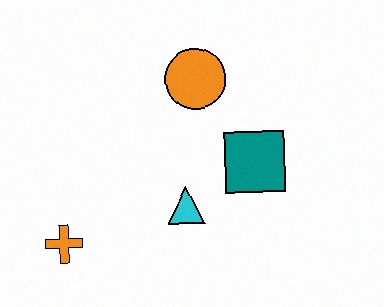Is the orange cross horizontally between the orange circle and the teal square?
No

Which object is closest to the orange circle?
The teal square is closest to the orange circle.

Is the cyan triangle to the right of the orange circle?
No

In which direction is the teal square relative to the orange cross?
The teal square is to the right of the orange cross.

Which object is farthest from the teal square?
The orange cross is farthest from the teal square.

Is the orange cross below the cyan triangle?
Yes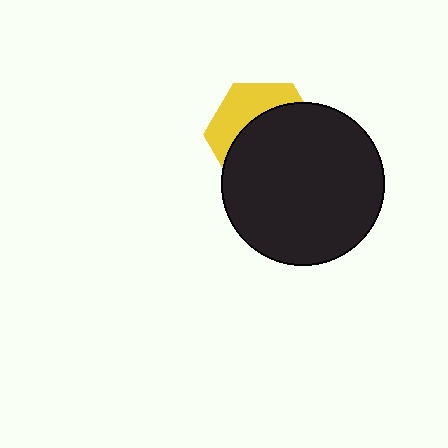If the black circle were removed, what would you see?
You would see the complete yellow hexagon.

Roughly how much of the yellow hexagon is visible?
A small part of it is visible (roughly 35%).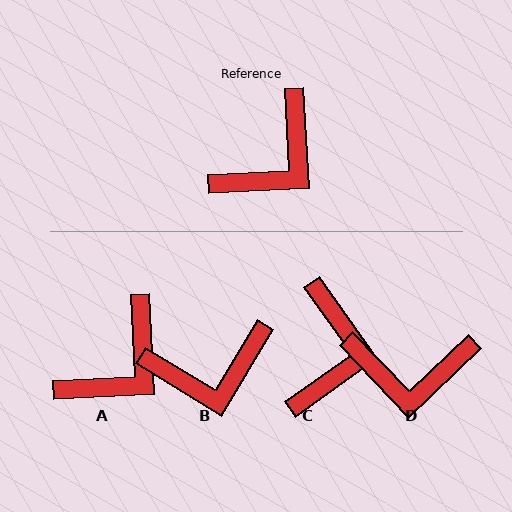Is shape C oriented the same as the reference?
No, it is off by about 32 degrees.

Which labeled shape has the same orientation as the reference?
A.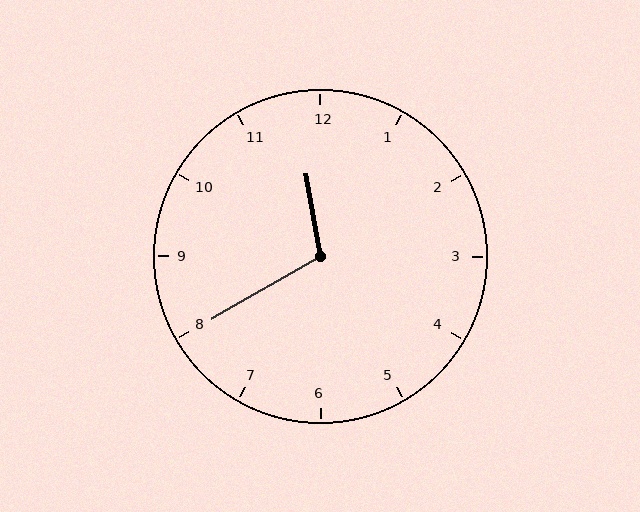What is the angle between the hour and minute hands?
Approximately 110 degrees.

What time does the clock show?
11:40.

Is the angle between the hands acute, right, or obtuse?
It is obtuse.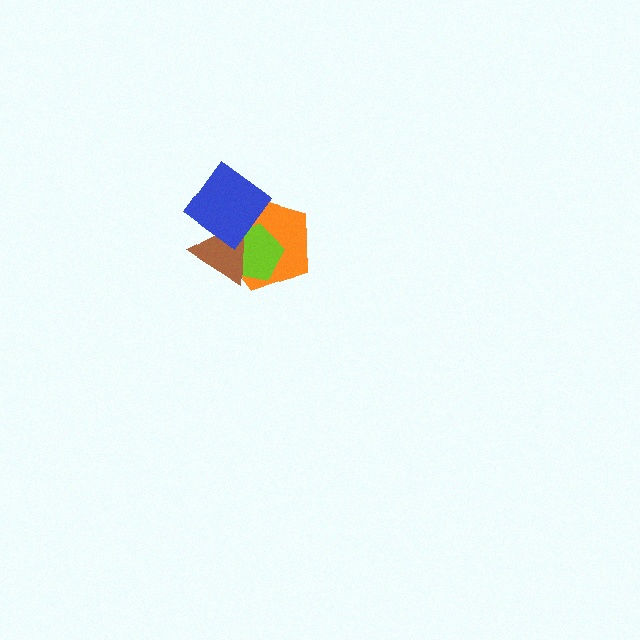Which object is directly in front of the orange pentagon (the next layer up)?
The lime pentagon is directly in front of the orange pentagon.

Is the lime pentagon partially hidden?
Yes, it is partially covered by another shape.